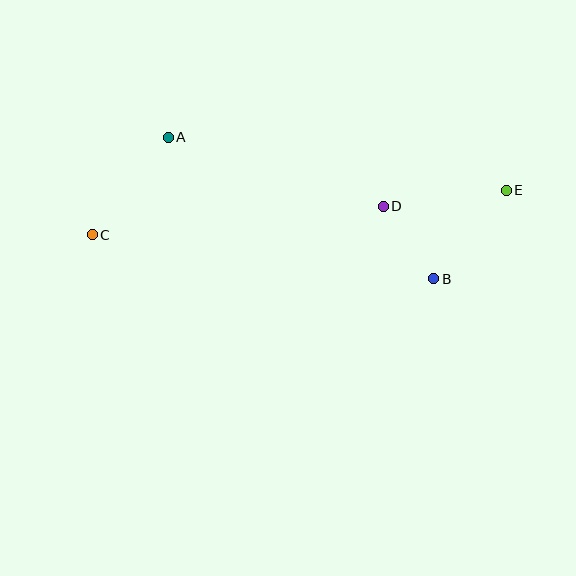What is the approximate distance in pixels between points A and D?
The distance between A and D is approximately 226 pixels.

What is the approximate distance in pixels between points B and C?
The distance between B and C is approximately 344 pixels.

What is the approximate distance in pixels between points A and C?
The distance between A and C is approximately 123 pixels.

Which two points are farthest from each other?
Points C and E are farthest from each other.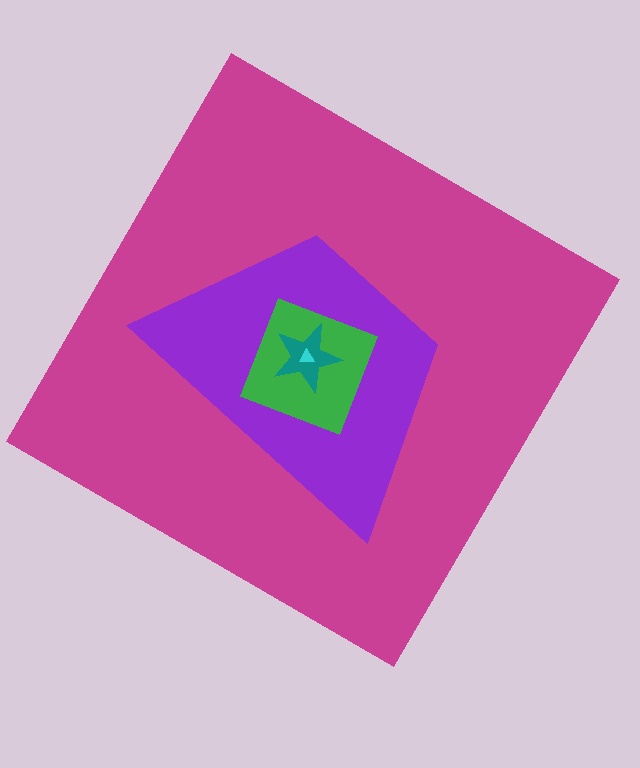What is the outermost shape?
The magenta diamond.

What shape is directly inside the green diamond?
The teal star.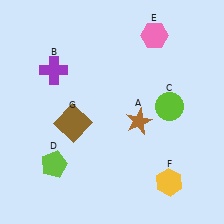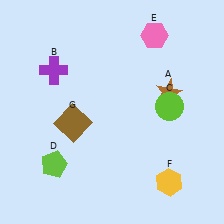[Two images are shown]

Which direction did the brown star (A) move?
The brown star (A) moved right.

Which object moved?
The brown star (A) moved right.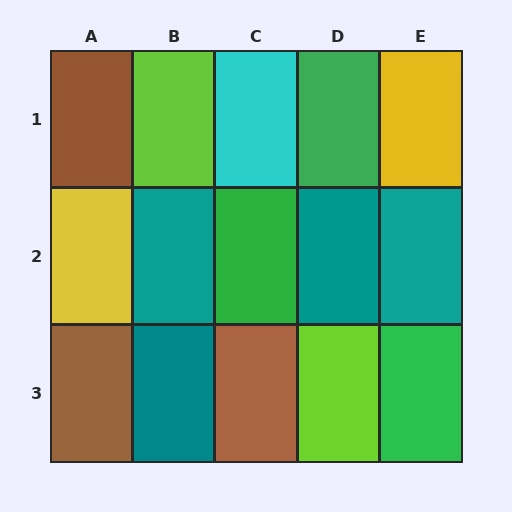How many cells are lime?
2 cells are lime.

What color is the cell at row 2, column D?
Teal.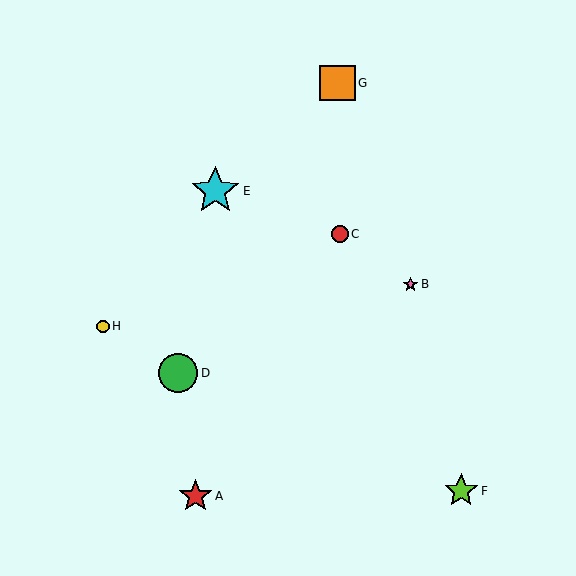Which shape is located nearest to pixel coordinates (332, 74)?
The orange square (labeled G) at (338, 83) is nearest to that location.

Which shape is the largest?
The cyan star (labeled E) is the largest.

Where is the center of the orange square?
The center of the orange square is at (338, 83).